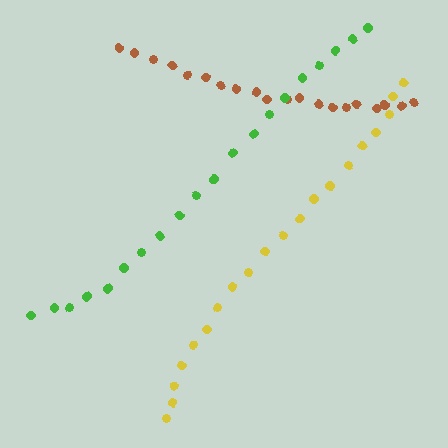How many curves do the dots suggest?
There are 3 distinct paths.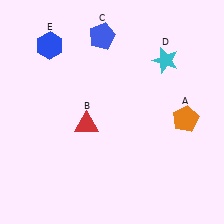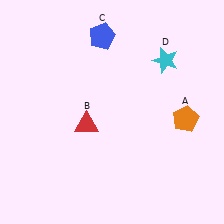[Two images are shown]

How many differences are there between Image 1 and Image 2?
There is 1 difference between the two images.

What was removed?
The blue hexagon (E) was removed in Image 2.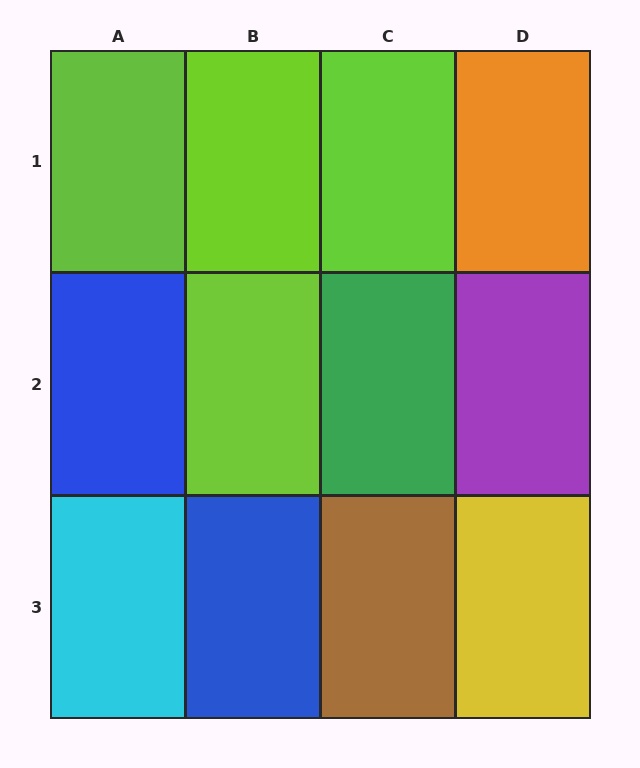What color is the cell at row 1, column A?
Lime.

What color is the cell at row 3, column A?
Cyan.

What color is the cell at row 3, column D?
Yellow.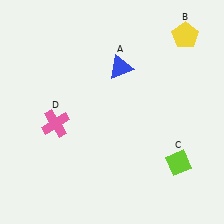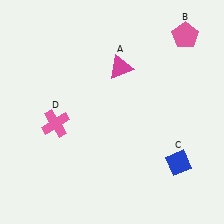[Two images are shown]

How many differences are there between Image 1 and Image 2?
There are 3 differences between the two images.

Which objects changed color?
A changed from blue to magenta. B changed from yellow to pink. C changed from lime to blue.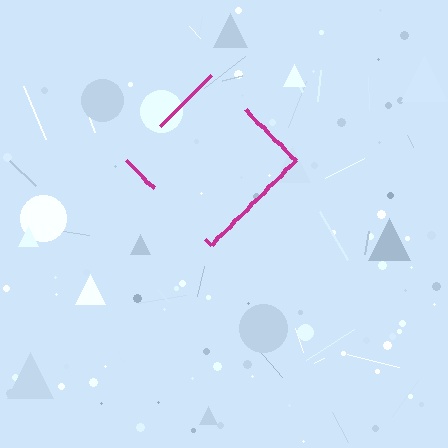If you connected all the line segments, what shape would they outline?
They would outline a diamond.